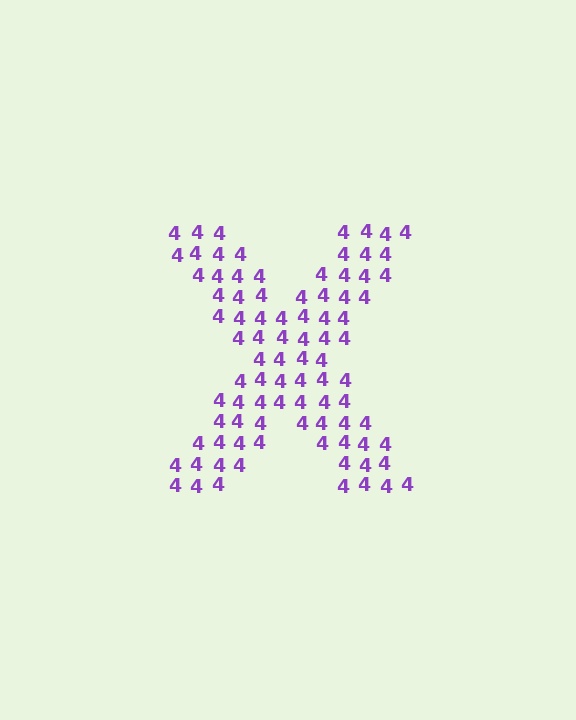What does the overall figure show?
The overall figure shows the letter X.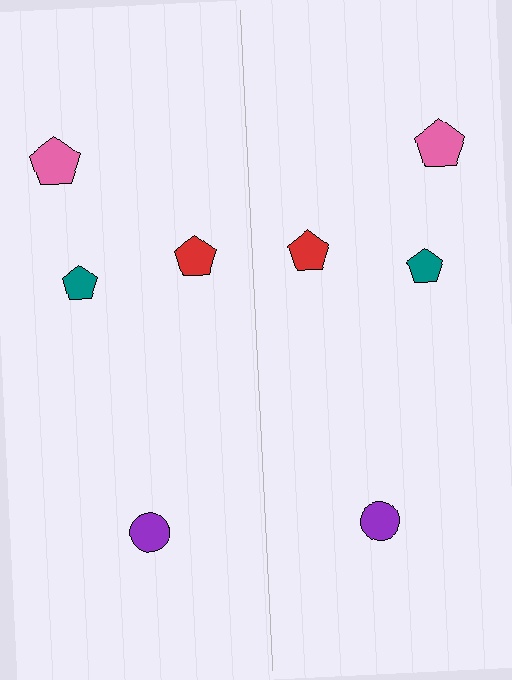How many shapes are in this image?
There are 8 shapes in this image.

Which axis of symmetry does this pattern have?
The pattern has a vertical axis of symmetry running through the center of the image.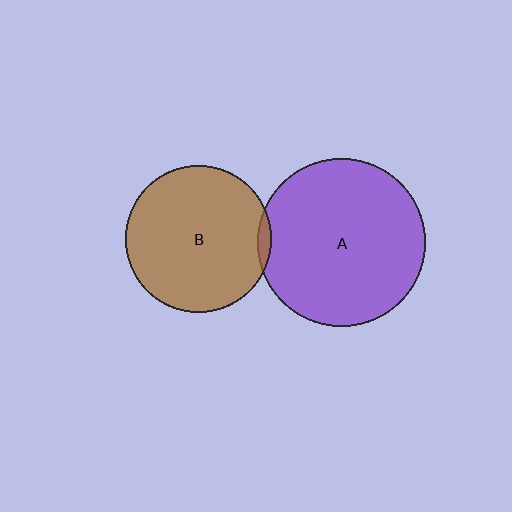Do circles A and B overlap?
Yes.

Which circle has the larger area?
Circle A (purple).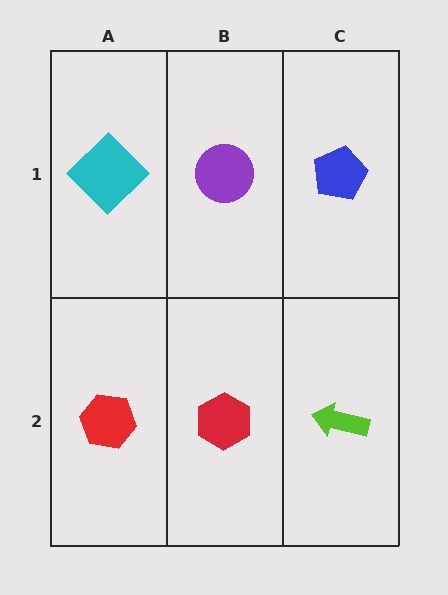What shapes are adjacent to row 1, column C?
A lime arrow (row 2, column C), a purple circle (row 1, column B).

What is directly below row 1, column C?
A lime arrow.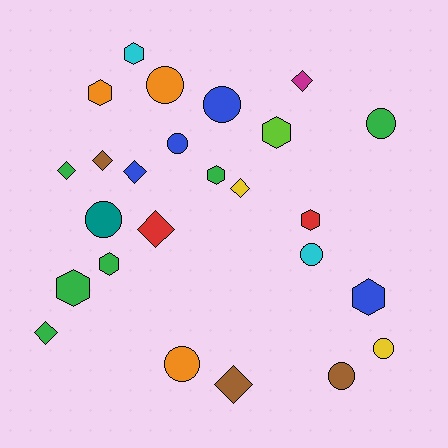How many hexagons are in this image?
There are 8 hexagons.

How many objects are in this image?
There are 25 objects.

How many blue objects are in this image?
There are 4 blue objects.